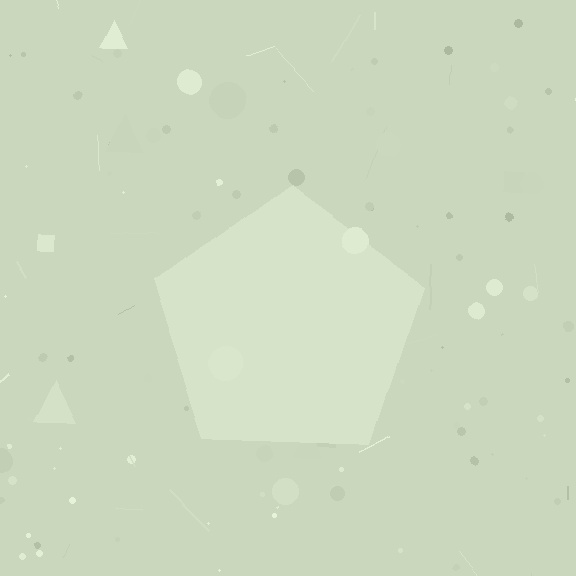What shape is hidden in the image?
A pentagon is hidden in the image.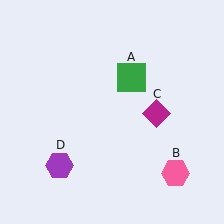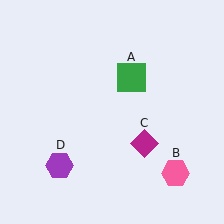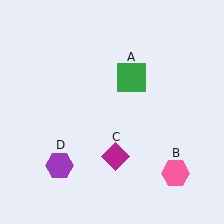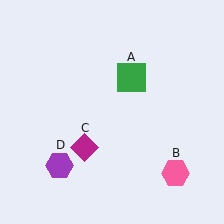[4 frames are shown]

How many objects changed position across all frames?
1 object changed position: magenta diamond (object C).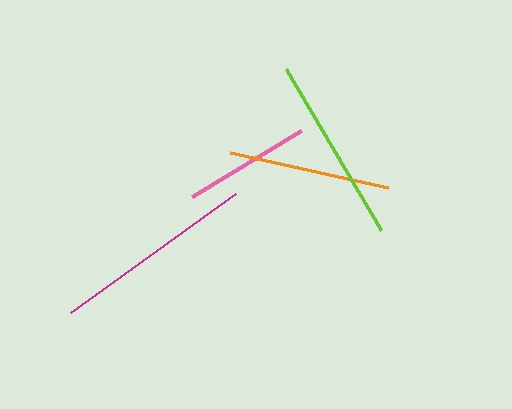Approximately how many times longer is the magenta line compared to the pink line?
The magenta line is approximately 1.6 times the length of the pink line.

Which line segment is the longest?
The magenta line is the longest at approximately 203 pixels.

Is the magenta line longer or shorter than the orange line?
The magenta line is longer than the orange line.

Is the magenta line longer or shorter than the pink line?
The magenta line is longer than the pink line.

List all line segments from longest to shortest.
From longest to shortest: magenta, lime, orange, pink.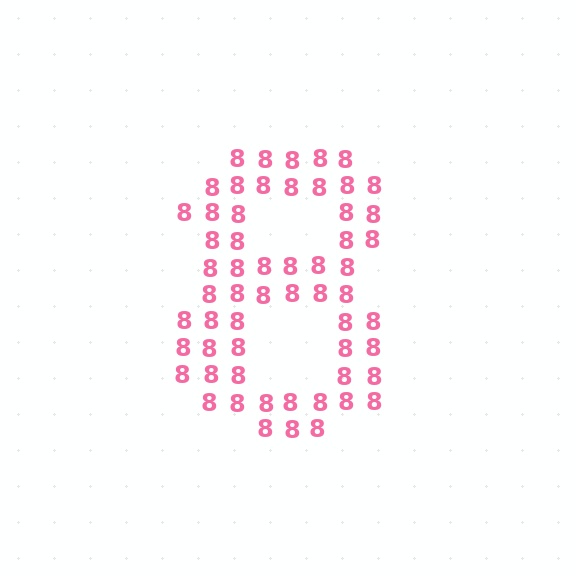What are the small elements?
The small elements are digit 8's.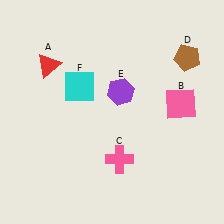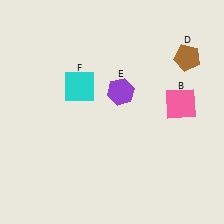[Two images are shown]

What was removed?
The pink cross (C), the red triangle (A) were removed in Image 2.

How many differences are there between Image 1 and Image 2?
There are 2 differences between the two images.